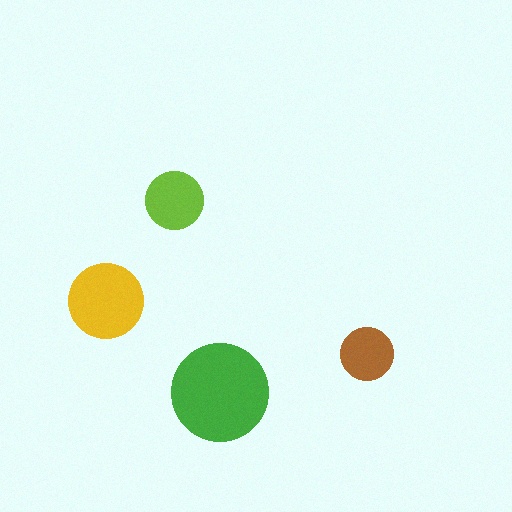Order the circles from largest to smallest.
the green one, the yellow one, the lime one, the brown one.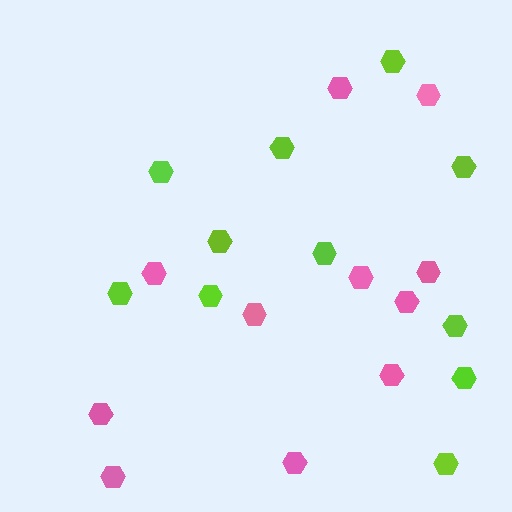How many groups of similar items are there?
There are 2 groups: one group of pink hexagons (11) and one group of lime hexagons (11).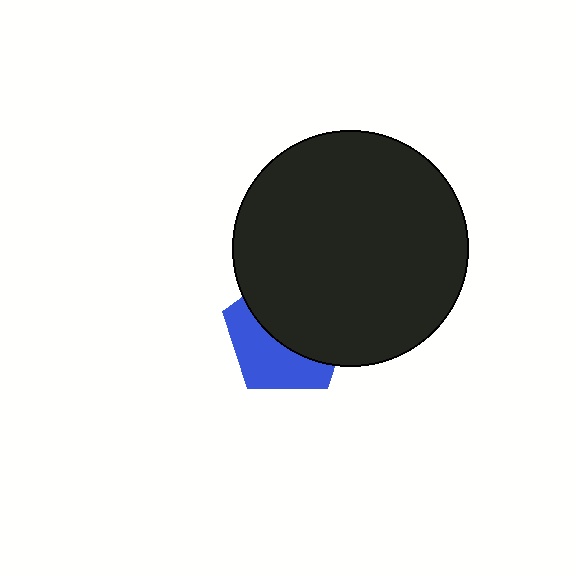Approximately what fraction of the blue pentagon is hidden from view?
Roughly 57% of the blue pentagon is hidden behind the black circle.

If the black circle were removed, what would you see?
You would see the complete blue pentagon.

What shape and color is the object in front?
The object in front is a black circle.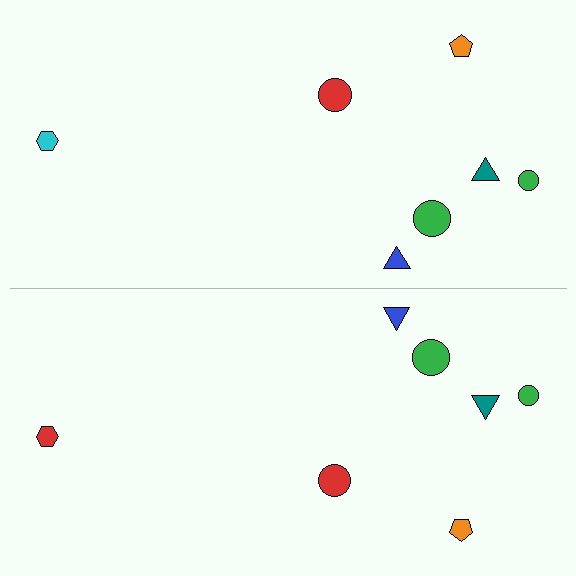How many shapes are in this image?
There are 14 shapes in this image.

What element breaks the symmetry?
The red hexagon on the bottom side breaks the symmetry — its mirror counterpart is cyan.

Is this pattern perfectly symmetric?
No, the pattern is not perfectly symmetric. The red hexagon on the bottom side breaks the symmetry — its mirror counterpart is cyan.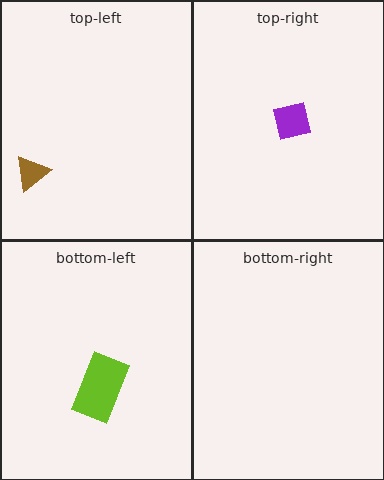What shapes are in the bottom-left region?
The lime rectangle.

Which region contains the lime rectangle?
The bottom-left region.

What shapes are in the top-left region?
The brown triangle.